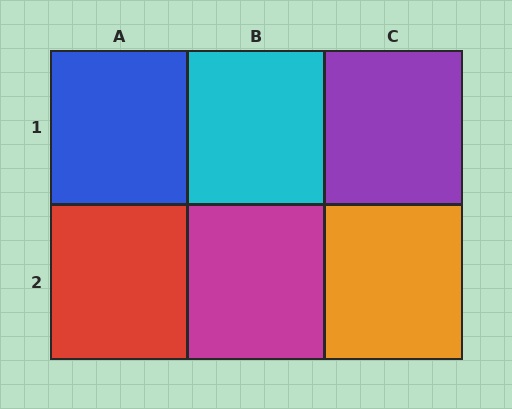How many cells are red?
1 cell is red.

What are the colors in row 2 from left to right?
Red, magenta, orange.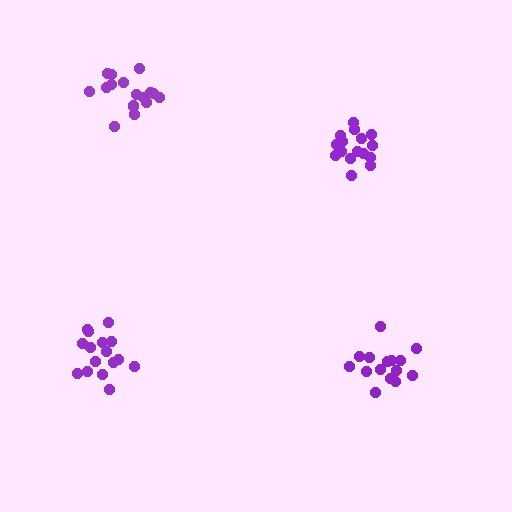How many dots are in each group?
Group 1: 15 dots, Group 2: 16 dots, Group 3: 17 dots, Group 4: 16 dots (64 total).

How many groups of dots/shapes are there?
There are 4 groups.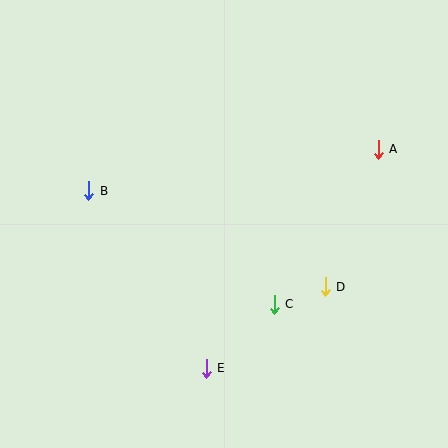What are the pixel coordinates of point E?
Point E is at (206, 368).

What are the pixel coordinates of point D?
Point D is at (325, 287).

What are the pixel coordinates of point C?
Point C is at (274, 304).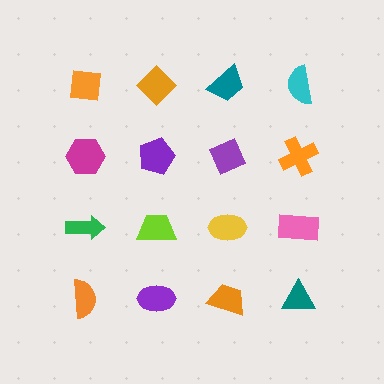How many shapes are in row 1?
4 shapes.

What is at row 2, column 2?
A purple pentagon.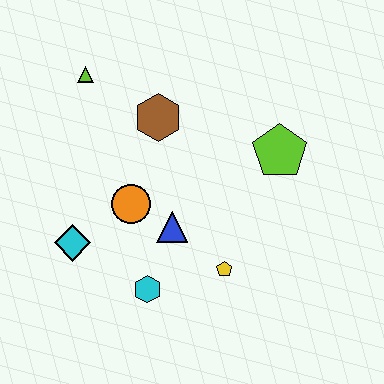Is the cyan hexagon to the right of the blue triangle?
No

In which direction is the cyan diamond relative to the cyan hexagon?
The cyan diamond is to the left of the cyan hexagon.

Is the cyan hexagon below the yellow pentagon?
Yes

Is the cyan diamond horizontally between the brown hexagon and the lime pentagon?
No